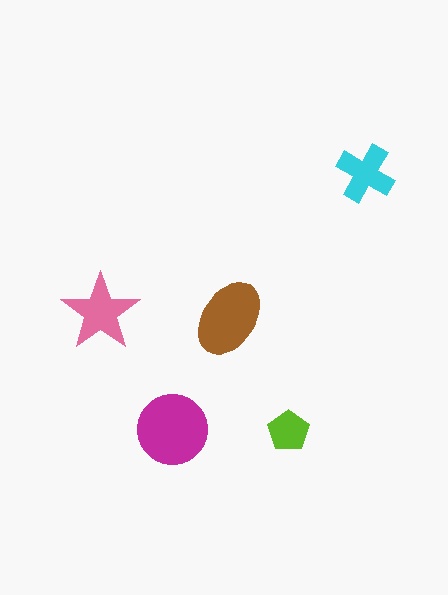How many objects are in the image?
There are 5 objects in the image.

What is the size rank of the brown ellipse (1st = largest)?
2nd.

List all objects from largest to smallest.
The magenta circle, the brown ellipse, the pink star, the cyan cross, the lime pentagon.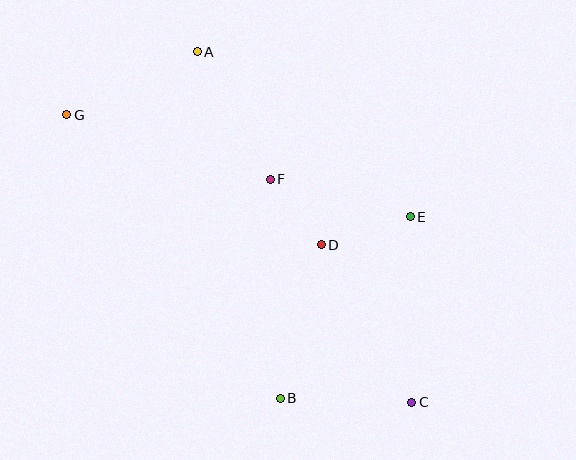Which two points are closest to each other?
Points D and F are closest to each other.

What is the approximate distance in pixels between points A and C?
The distance between A and C is approximately 411 pixels.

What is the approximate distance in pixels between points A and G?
The distance between A and G is approximately 145 pixels.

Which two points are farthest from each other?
Points C and G are farthest from each other.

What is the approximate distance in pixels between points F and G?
The distance between F and G is approximately 213 pixels.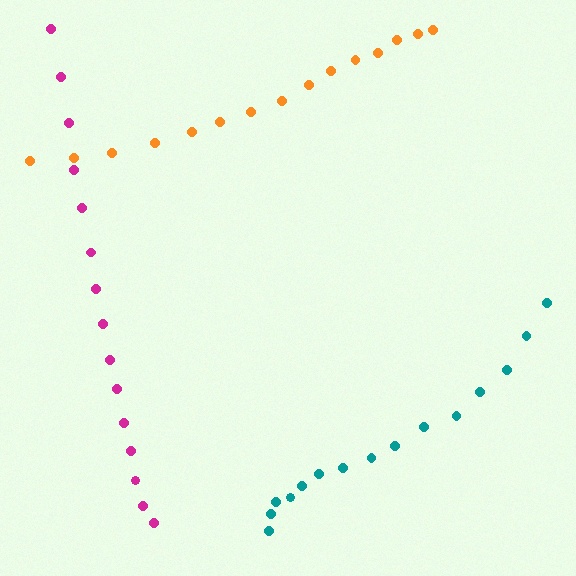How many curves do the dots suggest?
There are 3 distinct paths.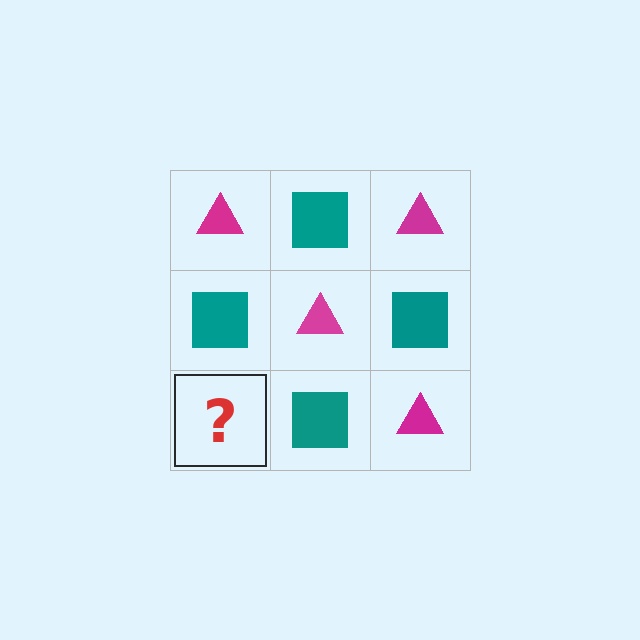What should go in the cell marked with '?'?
The missing cell should contain a magenta triangle.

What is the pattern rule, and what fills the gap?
The rule is that it alternates magenta triangle and teal square in a checkerboard pattern. The gap should be filled with a magenta triangle.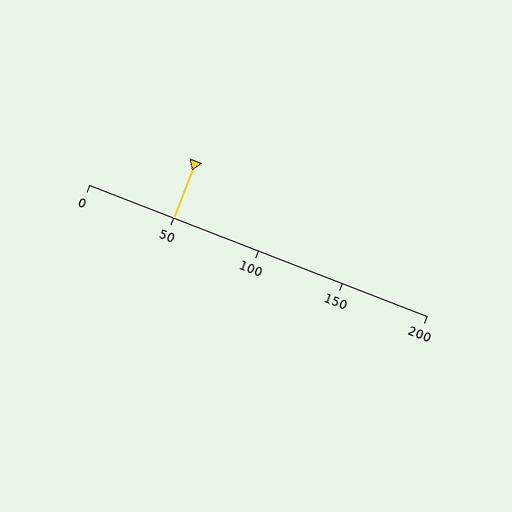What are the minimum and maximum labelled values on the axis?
The axis runs from 0 to 200.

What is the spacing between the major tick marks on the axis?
The major ticks are spaced 50 apart.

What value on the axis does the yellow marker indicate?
The marker indicates approximately 50.